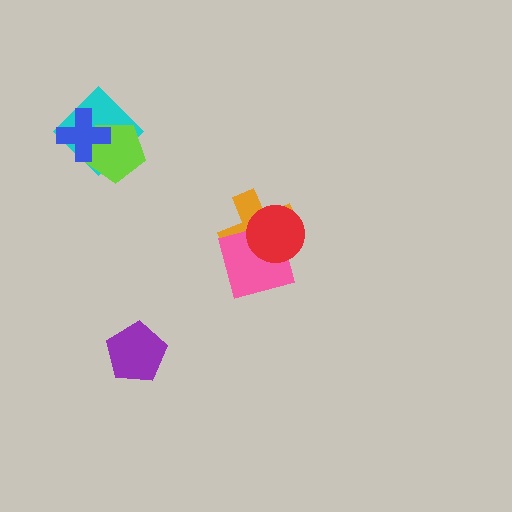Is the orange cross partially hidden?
Yes, it is partially covered by another shape.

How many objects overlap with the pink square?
2 objects overlap with the pink square.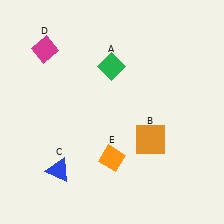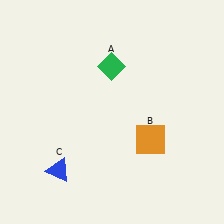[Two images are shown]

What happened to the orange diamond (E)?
The orange diamond (E) was removed in Image 2. It was in the bottom-left area of Image 1.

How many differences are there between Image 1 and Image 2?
There are 2 differences between the two images.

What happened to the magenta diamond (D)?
The magenta diamond (D) was removed in Image 2. It was in the top-left area of Image 1.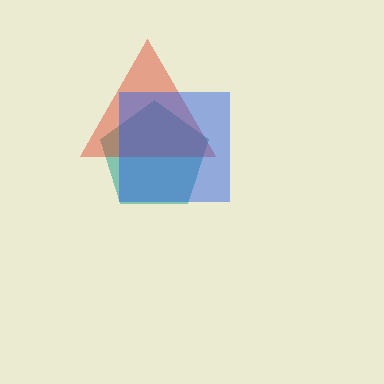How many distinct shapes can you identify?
There are 3 distinct shapes: a teal pentagon, a red triangle, a blue square.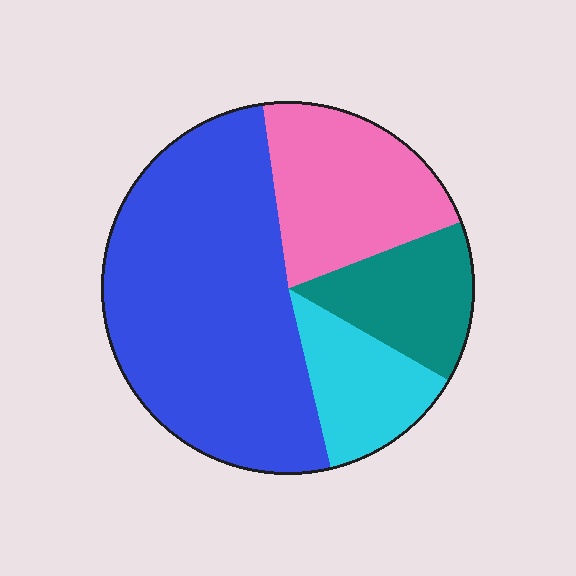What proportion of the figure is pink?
Pink covers 21% of the figure.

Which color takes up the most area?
Blue, at roughly 50%.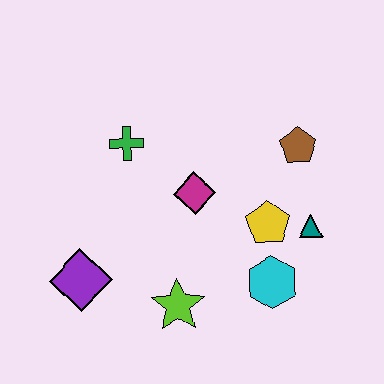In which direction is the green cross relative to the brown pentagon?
The green cross is to the left of the brown pentagon.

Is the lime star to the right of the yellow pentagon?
No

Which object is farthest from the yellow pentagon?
The purple diamond is farthest from the yellow pentagon.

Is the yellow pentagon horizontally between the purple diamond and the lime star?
No